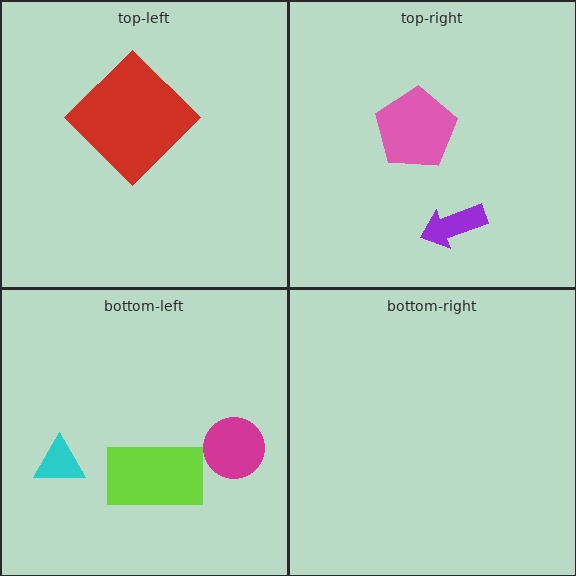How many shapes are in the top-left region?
1.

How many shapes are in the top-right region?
2.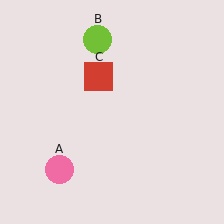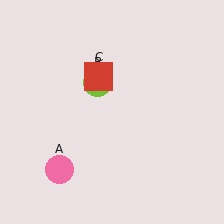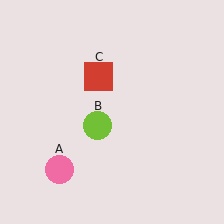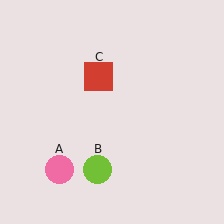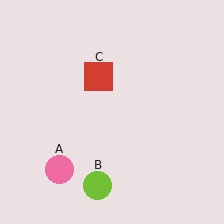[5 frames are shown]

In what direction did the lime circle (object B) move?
The lime circle (object B) moved down.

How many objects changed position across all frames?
1 object changed position: lime circle (object B).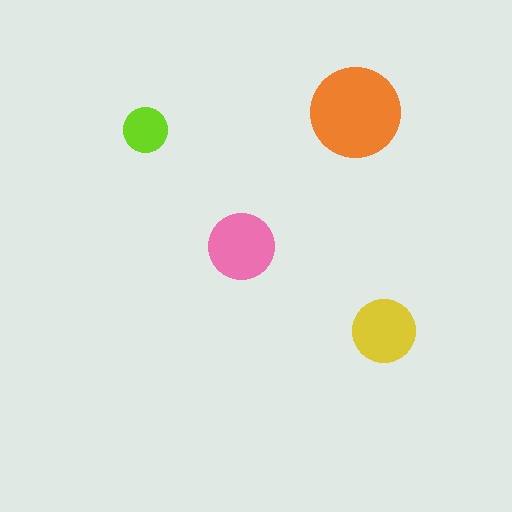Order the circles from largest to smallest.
the orange one, the pink one, the yellow one, the lime one.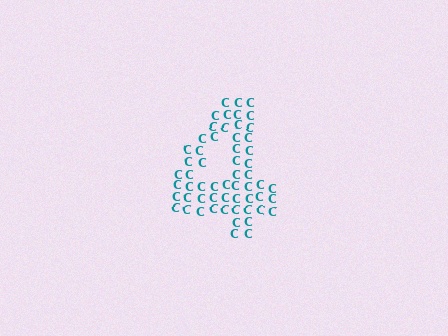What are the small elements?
The small elements are letter C's.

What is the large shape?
The large shape is the digit 4.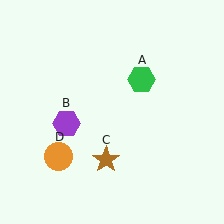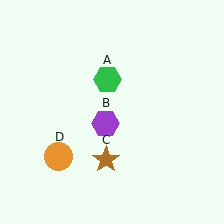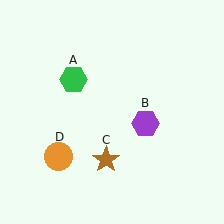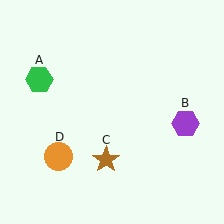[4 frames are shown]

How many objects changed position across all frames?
2 objects changed position: green hexagon (object A), purple hexagon (object B).